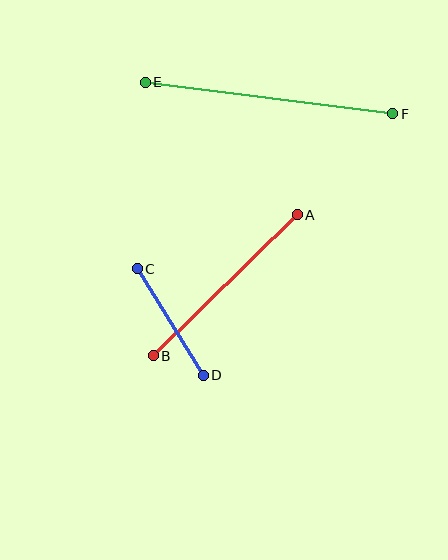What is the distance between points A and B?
The distance is approximately 202 pixels.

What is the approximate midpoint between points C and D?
The midpoint is at approximately (170, 322) pixels.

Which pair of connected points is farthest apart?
Points E and F are farthest apart.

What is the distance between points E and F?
The distance is approximately 250 pixels.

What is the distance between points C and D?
The distance is approximately 125 pixels.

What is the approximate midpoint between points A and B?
The midpoint is at approximately (225, 285) pixels.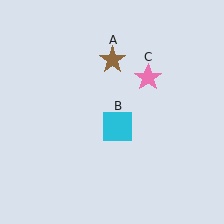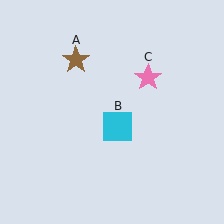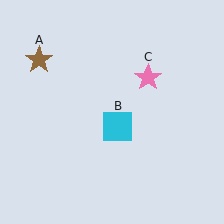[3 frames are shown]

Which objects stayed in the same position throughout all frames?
Cyan square (object B) and pink star (object C) remained stationary.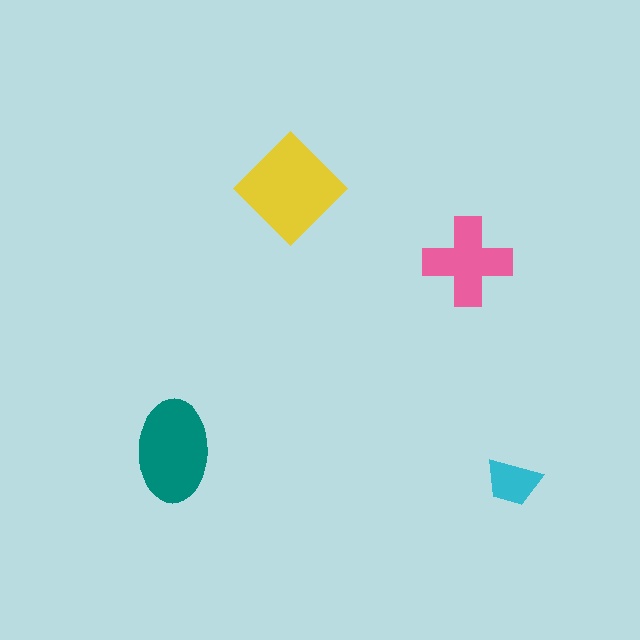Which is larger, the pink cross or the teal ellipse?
The teal ellipse.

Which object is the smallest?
The cyan trapezoid.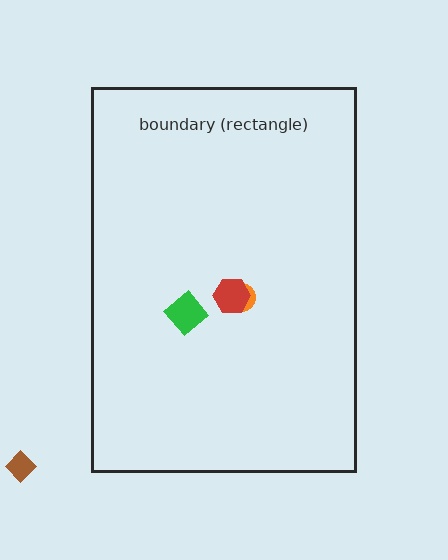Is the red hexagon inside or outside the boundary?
Inside.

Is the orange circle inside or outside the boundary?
Inside.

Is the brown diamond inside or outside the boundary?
Outside.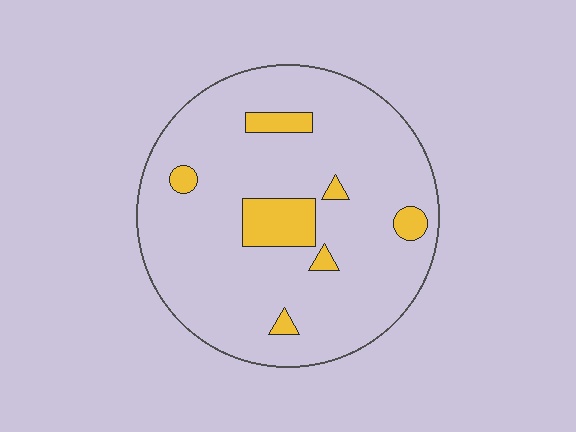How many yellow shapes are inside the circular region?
7.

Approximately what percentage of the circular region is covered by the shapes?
Approximately 10%.